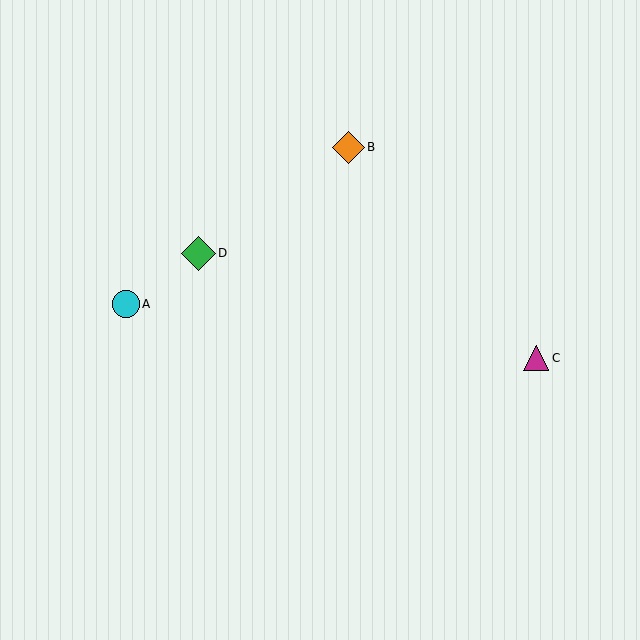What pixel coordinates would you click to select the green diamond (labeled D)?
Click at (198, 253) to select the green diamond D.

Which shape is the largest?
The green diamond (labeled D) is the largest.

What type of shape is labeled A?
Shape A is a cyan circle.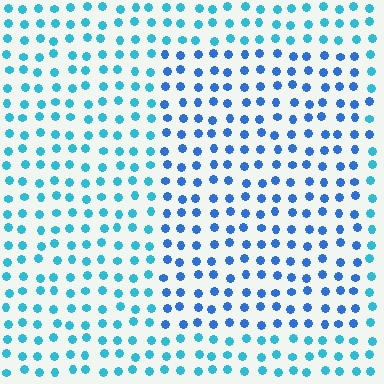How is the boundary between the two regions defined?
The boundary is defined purely by a slight shift in hue (about 28 degrees). Spacing, size, and orientation are identical on both sides.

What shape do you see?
I see a rectangle.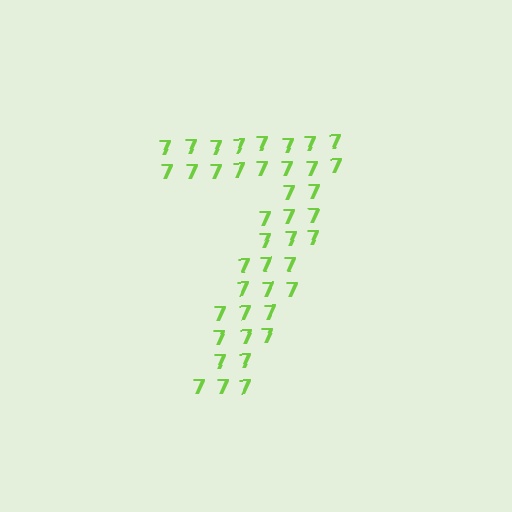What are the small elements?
The small elements are digit 7's.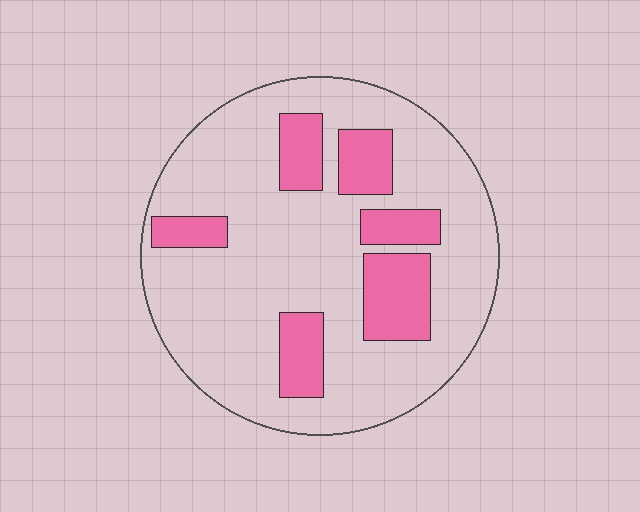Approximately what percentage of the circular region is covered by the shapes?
Approximately 20%.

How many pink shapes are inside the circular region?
6.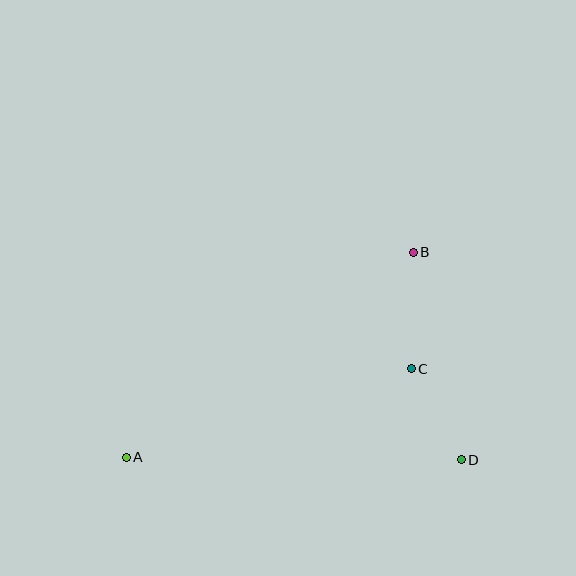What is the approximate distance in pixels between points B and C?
The distance between B and C is approximately 116 pixels.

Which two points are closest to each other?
Points C and D are closest to each other.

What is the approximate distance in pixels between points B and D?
The distance between B and D is approximately 213 pixels.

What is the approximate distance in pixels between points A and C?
The distance between A and C is approximately 298 pixels.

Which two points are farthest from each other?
Points A and B are farthest from each other.